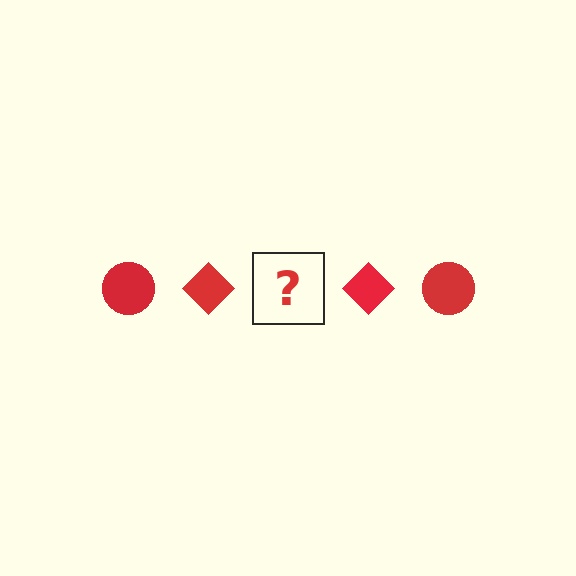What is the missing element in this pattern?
The missing element is a red circle.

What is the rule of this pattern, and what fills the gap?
The rule is that the pattern cycles through circle, diamond shapes in red. The gap should be filled with a red circle.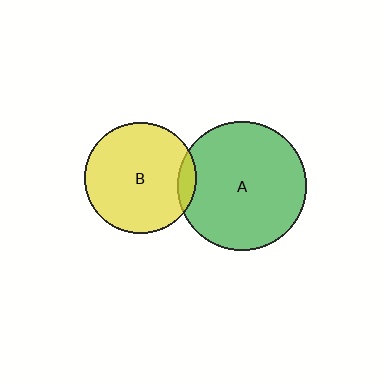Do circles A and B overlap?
Yes.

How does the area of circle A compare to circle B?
Approximately 1.4 times.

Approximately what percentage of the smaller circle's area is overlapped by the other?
Approximately 10%.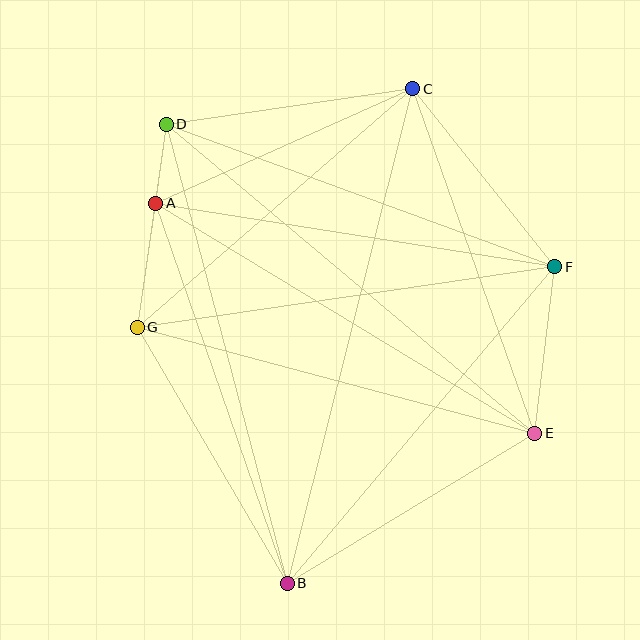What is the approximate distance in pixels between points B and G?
The distance between B and G is approximately 297 pixels.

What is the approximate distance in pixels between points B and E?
The distance between B and E is approximately 290 pixels.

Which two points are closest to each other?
Points A and D are closest to each other.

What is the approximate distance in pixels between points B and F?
The distance between B and F is approximately 414 pixels.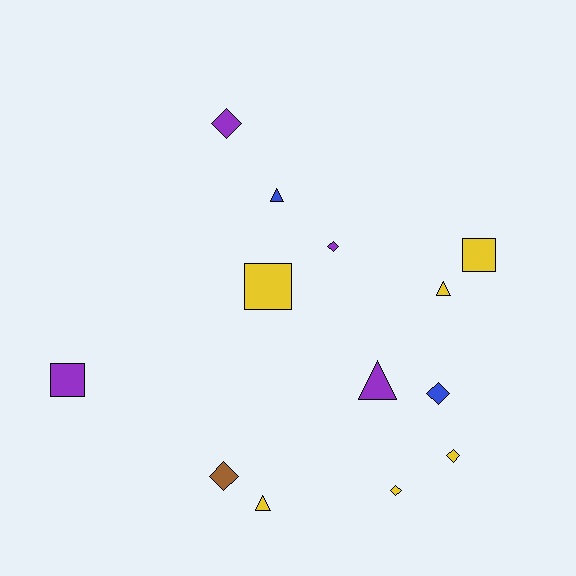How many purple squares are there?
There is 1 purple square.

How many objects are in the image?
There are 13 objects.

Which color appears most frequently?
Yellow, with 6 objects.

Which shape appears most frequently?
Diamond, with 6 objects.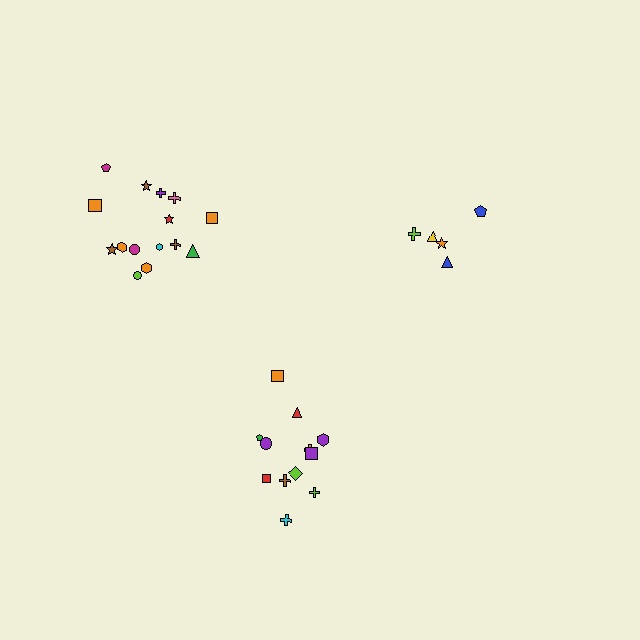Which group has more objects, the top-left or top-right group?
The top-left group.